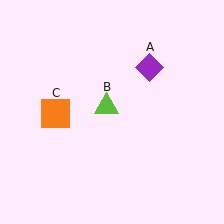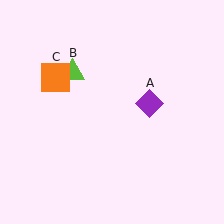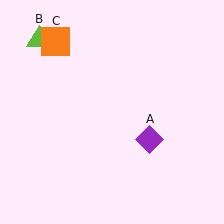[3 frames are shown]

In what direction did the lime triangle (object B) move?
The lime triangle (object B) moved up and to the left.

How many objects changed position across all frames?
3 objects changed position: purple diamond (object A), lime triangle (object B), orange square (object C).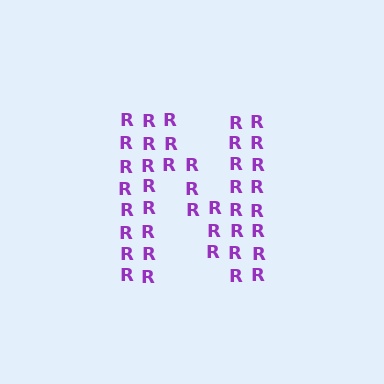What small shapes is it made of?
It is made of small letter R's.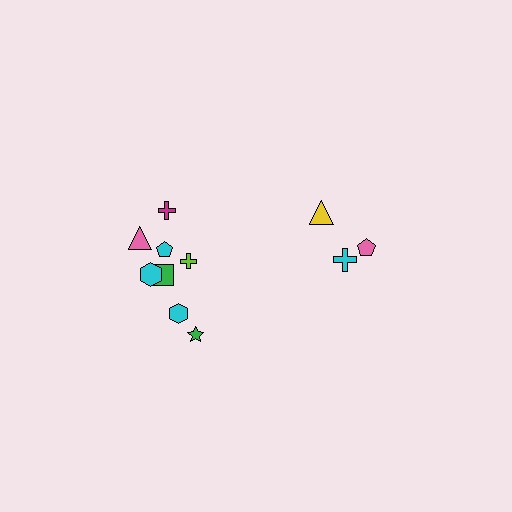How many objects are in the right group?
There are 3 objects.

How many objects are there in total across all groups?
There are 11 objects.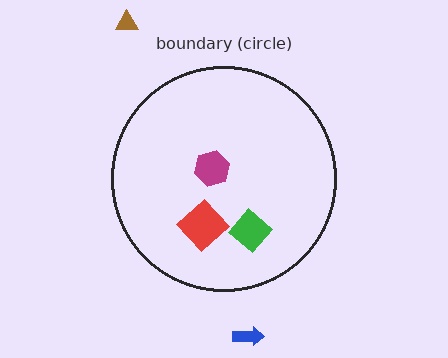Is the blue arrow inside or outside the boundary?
Outside.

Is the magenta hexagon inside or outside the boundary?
Inside.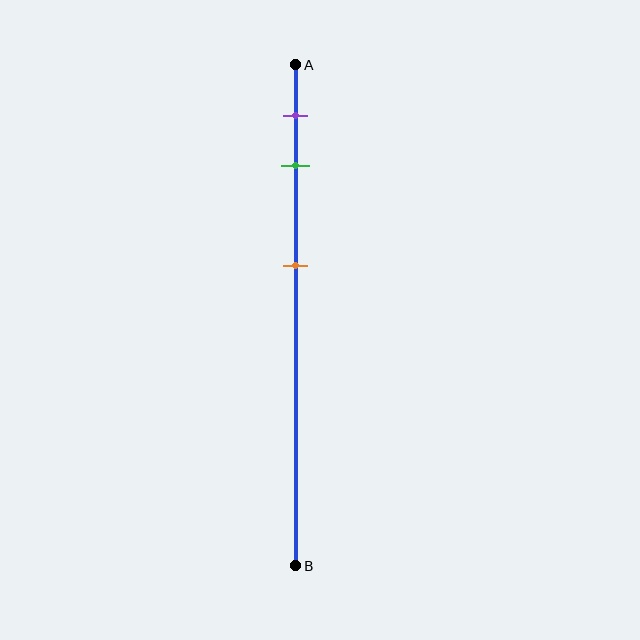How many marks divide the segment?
There are 3 marks dividing the segment.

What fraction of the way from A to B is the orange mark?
The orange mark is approximately 40% (0.4) of the way from A to B.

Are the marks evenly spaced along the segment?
No, the marks are not evenly spaced.